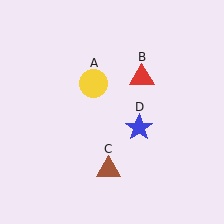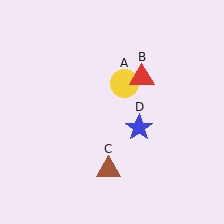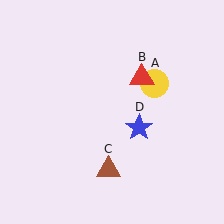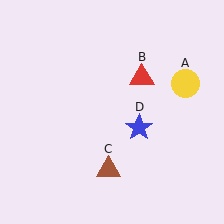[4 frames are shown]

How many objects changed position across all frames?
1 object changed position: yellow circle (object A).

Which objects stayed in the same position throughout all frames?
Red triangle (object B) and brown triangle (object C) and blue star (object D) remained stationary.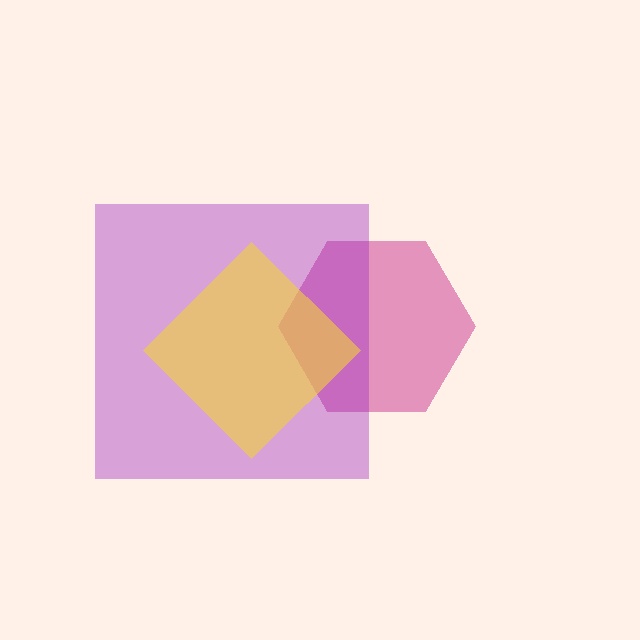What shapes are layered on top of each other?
The layered shapes are: a magenta hexagon, a purple square, a yellow diamond.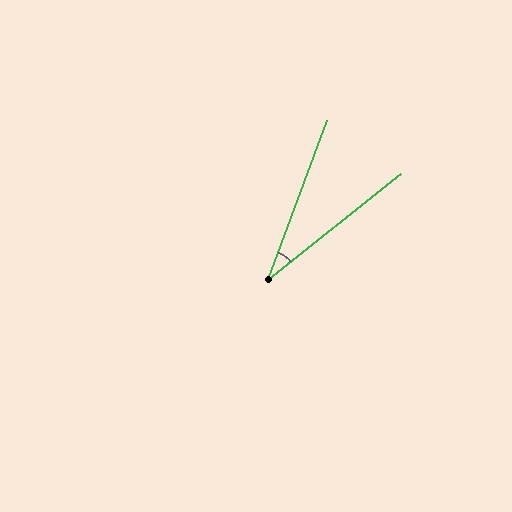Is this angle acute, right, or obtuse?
It is acute.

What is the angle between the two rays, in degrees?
Approximately 31 degrees.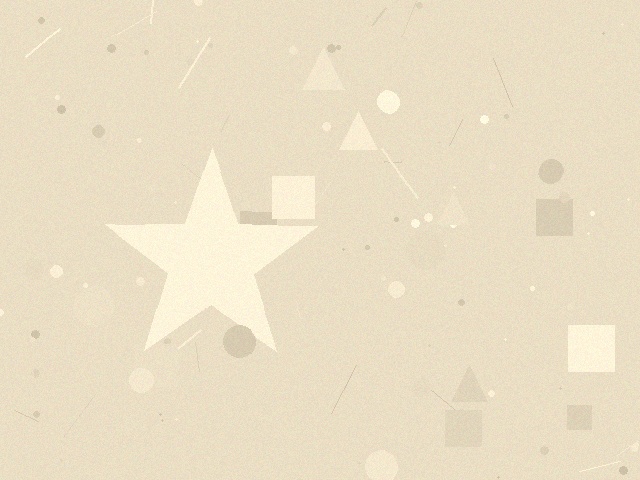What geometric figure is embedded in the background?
A star is embedded in the background.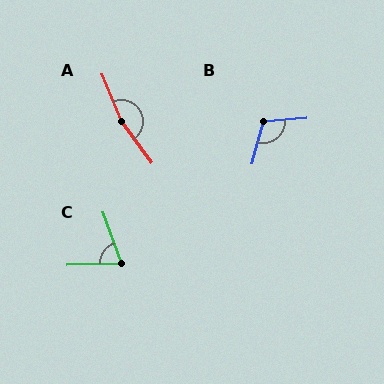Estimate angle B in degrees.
Approximately 110 degrees.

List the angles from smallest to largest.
C (72°), B (110°), A (166°).